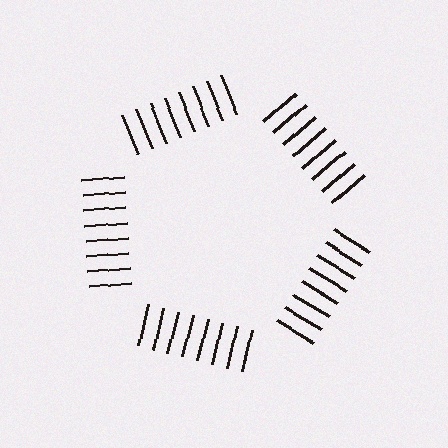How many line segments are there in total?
40 — 8 along each of the 5 edges.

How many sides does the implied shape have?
5 sides — the line-ends trace a pentagon.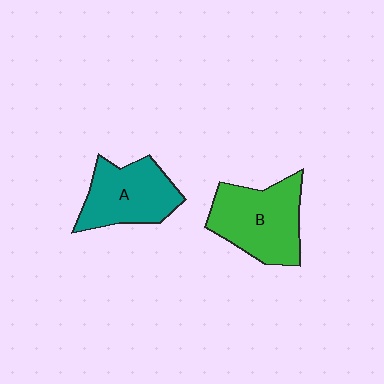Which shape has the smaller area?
Shape A (teal).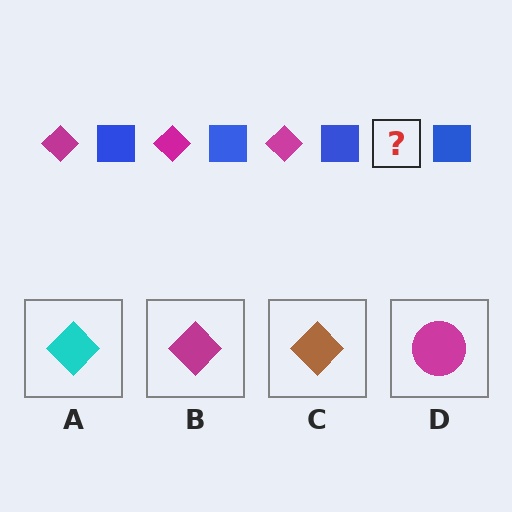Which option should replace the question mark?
Option B.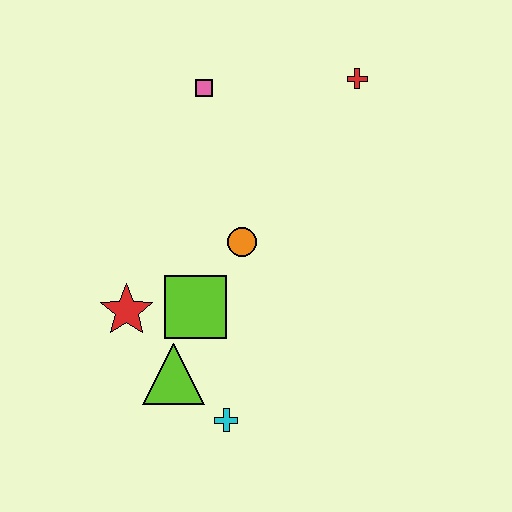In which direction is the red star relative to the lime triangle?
The red star is above the lime triangle.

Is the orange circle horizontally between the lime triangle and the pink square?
No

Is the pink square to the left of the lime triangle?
No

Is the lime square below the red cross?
Yes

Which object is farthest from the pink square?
The cyan cross is farthest from the pink square.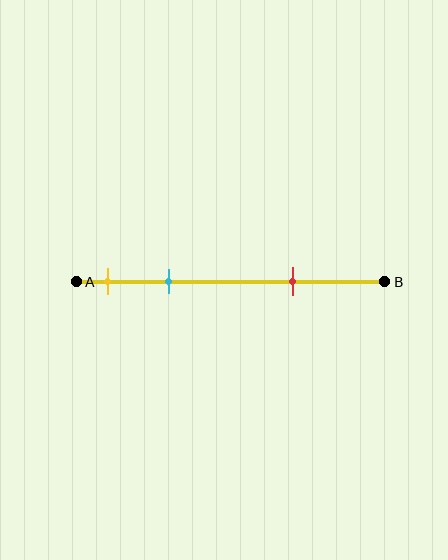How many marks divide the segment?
There are 3 marks dividing the segment.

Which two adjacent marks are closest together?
The yellow and cyan marks are the closest adjacent pair.